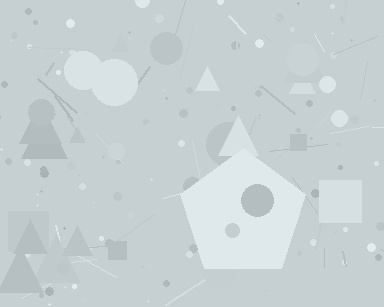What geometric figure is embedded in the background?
A pentagon is embedded in the background.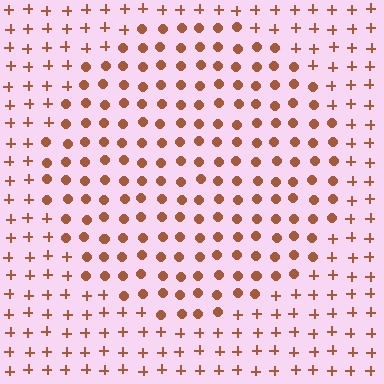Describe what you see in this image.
The image is filled with small brown elements arranged in a uniform grid. A circle-shaped region contains circles, while the surrounding area contains plus signs. The boundary is defined purely by the change in element shape.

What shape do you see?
I see a circle.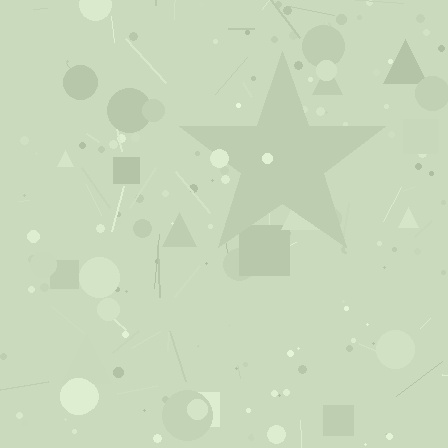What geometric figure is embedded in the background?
A star is embedded in the background.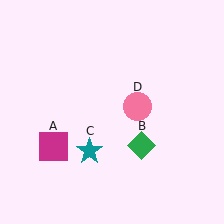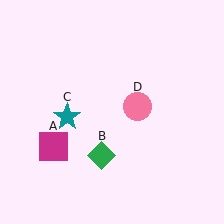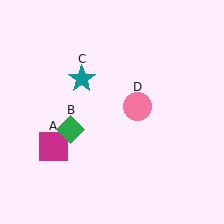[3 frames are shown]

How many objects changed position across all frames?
2 objects changed position: green diamond (object B), teal star (object C).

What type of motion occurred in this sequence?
The green diamond (object B), teal star (object C) rotated clockwise around the center of the scene.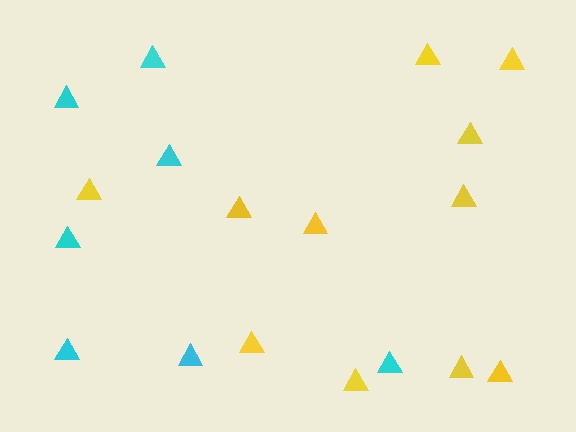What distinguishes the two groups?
There are 2 groups: one group of yellow triangles (11) and one group of cyan triangles (7).